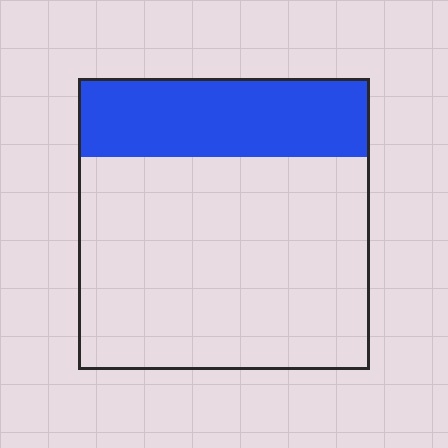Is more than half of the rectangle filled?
No.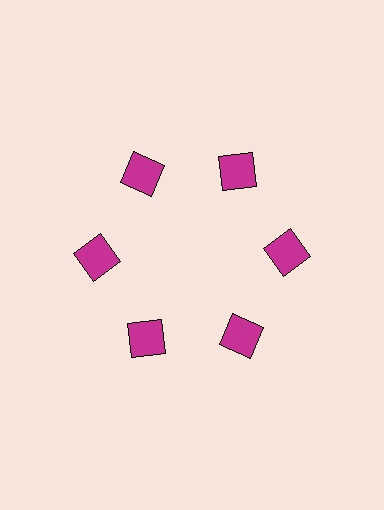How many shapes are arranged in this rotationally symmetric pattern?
There are 6 shapes, arranged in 6 groups of 1.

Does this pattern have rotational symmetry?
Yes, this pattern has 6-fold rotational symmetry. It looks the same after rotating 60 degrees around the center.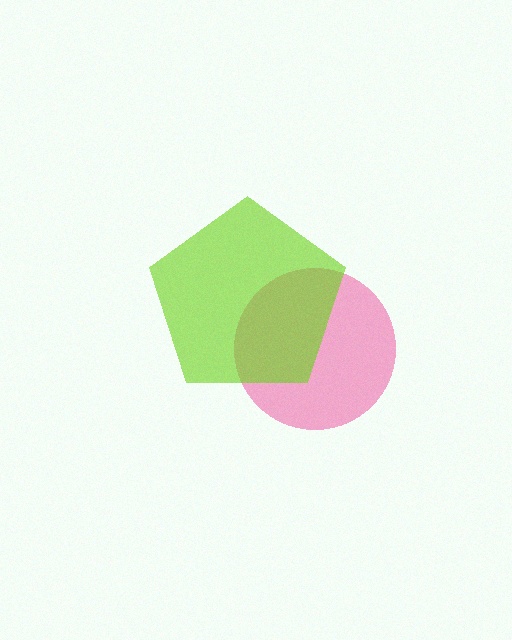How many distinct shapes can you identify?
There are 2 distinct shapes: a pink circle, a lime pentagon.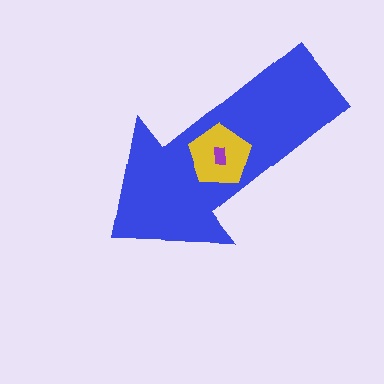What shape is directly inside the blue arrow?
The yellow pentagon.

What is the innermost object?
The purple rectangle.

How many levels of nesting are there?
3.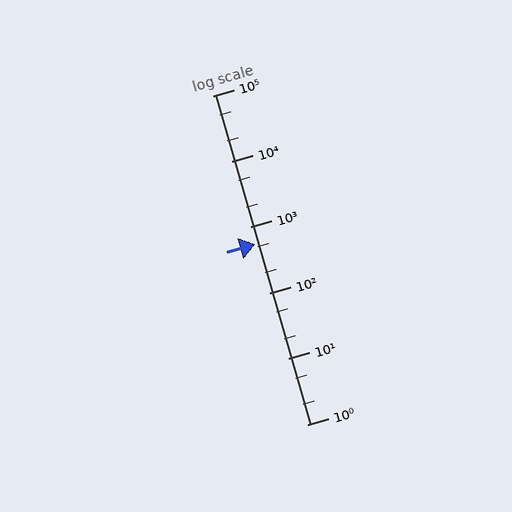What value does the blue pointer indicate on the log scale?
The pointer indicates approximately 550.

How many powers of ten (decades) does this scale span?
The scale spans 5 decades, from 1 to 100000.